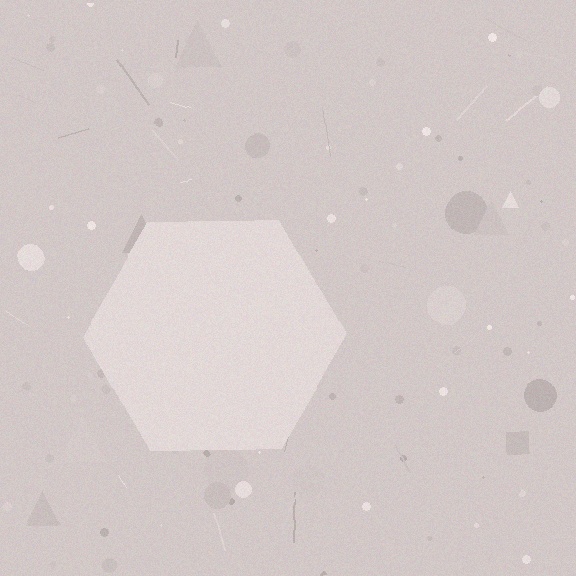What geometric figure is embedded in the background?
A hexagon is embedded in the background.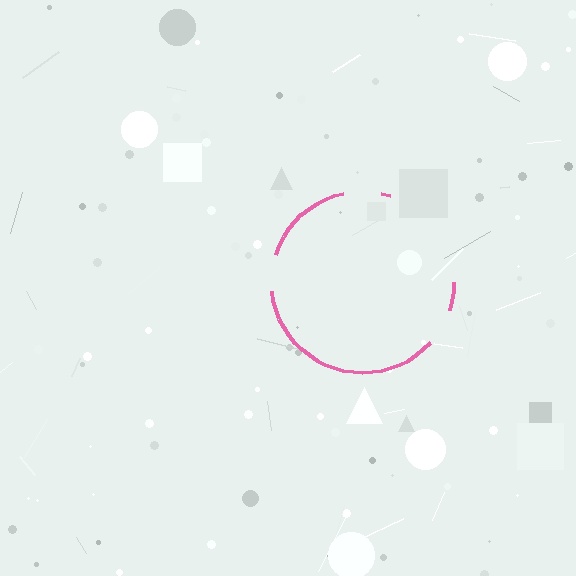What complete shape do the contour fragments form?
The contour fragments form a circle.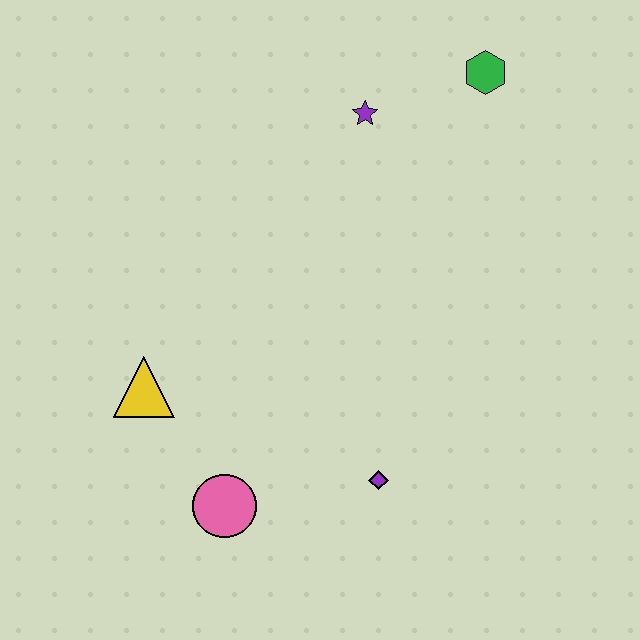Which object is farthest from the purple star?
The pink circle is farthest from the purple star.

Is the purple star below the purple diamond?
No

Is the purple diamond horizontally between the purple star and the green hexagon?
Yes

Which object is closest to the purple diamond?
The pink circle is closest to the purple diamond.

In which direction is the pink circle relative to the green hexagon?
The pink circle is below the green hexagon.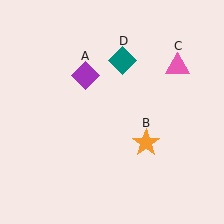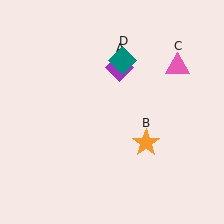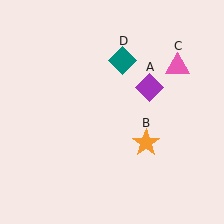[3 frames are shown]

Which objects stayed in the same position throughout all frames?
Orange star (object B) and pink triangle (object C) and teal diamond (object D) remained stationary.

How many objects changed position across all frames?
1 object changed position: purple diamond (object A).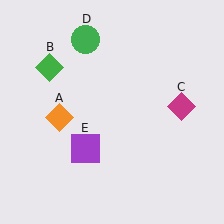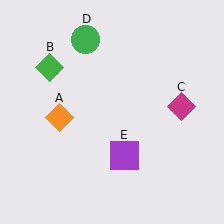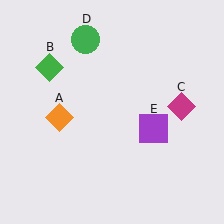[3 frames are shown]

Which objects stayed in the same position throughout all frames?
Orange diamond (object A) and green diamond (object B) and magenta diamond (object C) and green circle (object D) remained stationary.